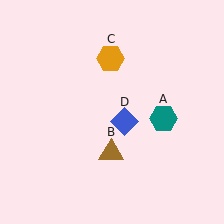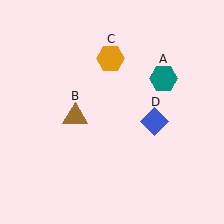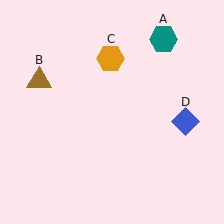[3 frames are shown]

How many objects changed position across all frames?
3 objects changed position: teal hexagon (object A), brown triangle (object B), blue diamond (object D).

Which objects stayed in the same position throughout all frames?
Orange hexagon (object C) remained stationary.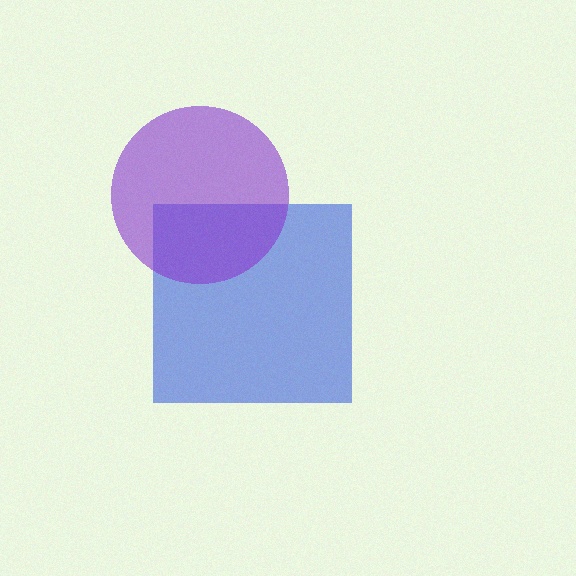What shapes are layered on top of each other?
The layered shapes are: a blue square, a purple circle.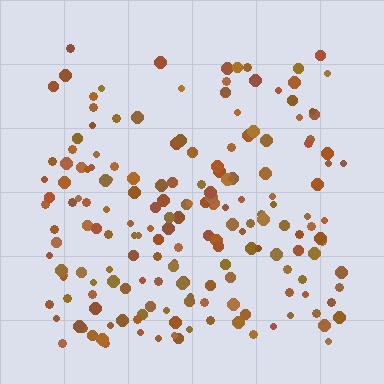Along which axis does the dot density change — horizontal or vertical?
Vertical.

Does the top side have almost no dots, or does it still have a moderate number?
Still a moderate number, just noticeably fewer than the bottom.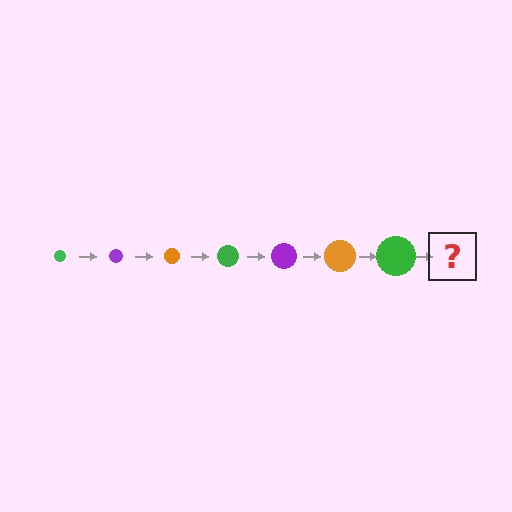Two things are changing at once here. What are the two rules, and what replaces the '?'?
The two rules are that the circle grows larger each step and the color cycles through green, purple, and orange. The '?' should be a purple circle, larger than the previous one.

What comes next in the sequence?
The next element should be a purple circle, larger than the previous one.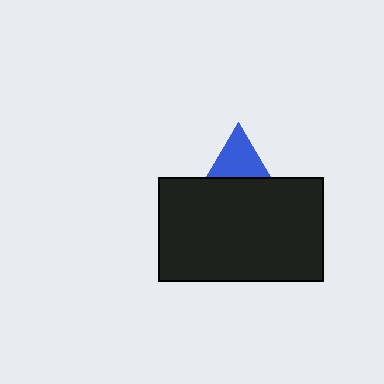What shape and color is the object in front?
The object in front is a black rectangle.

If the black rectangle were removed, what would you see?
You would see the complete blue triangle.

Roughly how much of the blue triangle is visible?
About half of it is visible (roughly 54%).